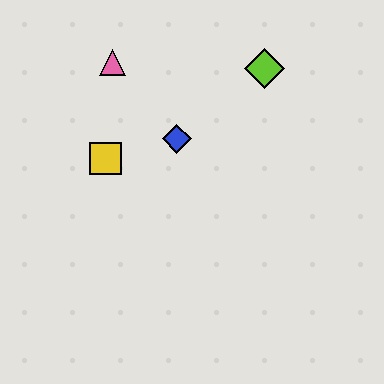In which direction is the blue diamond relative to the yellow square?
The blue diamond is to the right of the yellow square.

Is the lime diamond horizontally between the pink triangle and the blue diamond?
No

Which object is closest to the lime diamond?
The blue diamond is closest to the lime diamond.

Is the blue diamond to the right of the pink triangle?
Yes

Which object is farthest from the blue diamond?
The lime diamond is farthest from the blue diamond.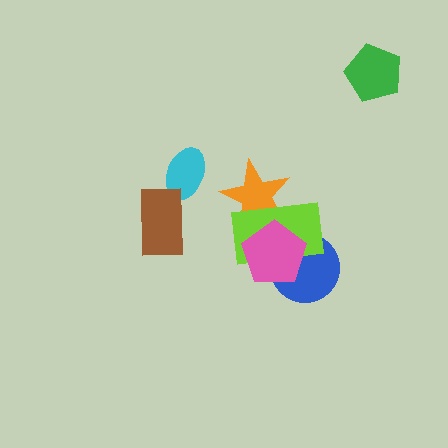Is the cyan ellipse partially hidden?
Yes, it is partially covered by another shape.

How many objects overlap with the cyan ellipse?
1 object overlaps with the cyan ellipse.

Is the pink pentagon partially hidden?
No, no other shape covers it.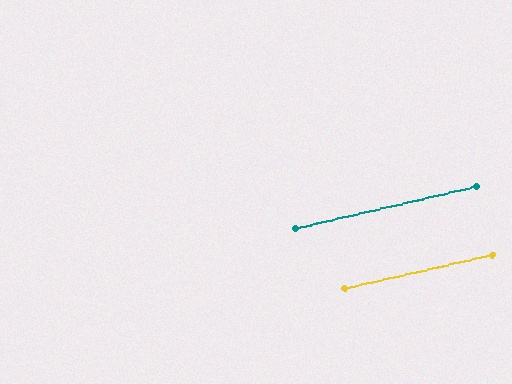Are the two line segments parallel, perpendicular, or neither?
Parallel — their directions differ by only 0.2°.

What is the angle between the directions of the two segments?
Approximately 0 degrees.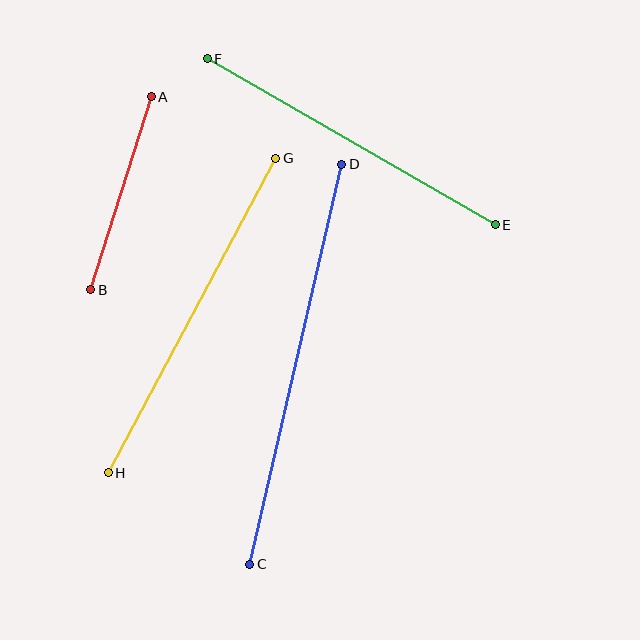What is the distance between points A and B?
The distance is approximately 202 pixels.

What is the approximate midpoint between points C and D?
The midpoint is at approximately (296, 364) pixels.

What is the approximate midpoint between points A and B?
The midpoint is at approximately (121, 193) pixels.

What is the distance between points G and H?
The distance is approximately 357 pixels.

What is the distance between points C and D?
The distance is approximately 411 pixels.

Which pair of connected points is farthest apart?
Points C and D are farthest apart.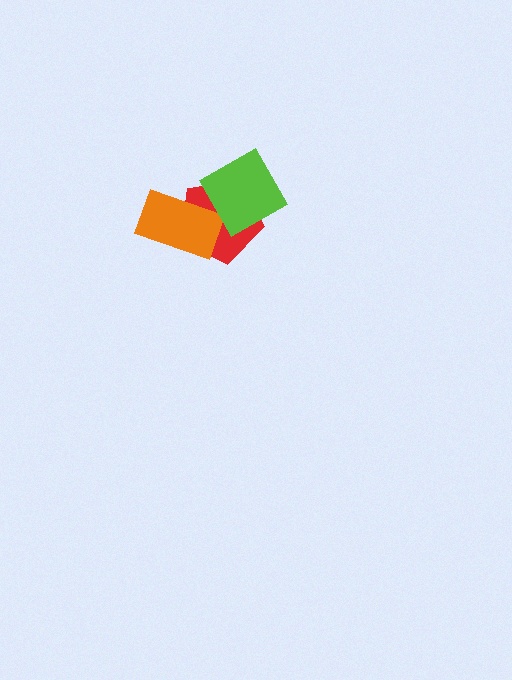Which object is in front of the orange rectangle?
The lime diamond is in front of the orange rectangle.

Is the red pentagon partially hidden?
Yes, it is partially covered by another shape.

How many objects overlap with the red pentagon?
2 objects overlap with the red pentagon.